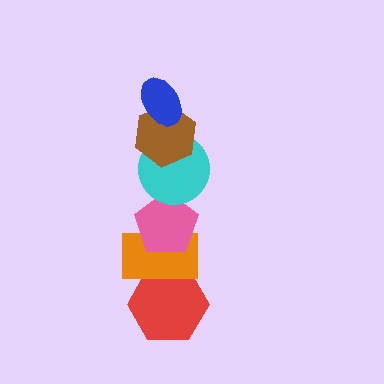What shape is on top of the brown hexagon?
The blue ellipse is on top of the brown hexagon.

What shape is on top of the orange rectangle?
The pink pentagon is on top of the orange rectangle.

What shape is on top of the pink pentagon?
The cyan circle is on top of the pink pentagon.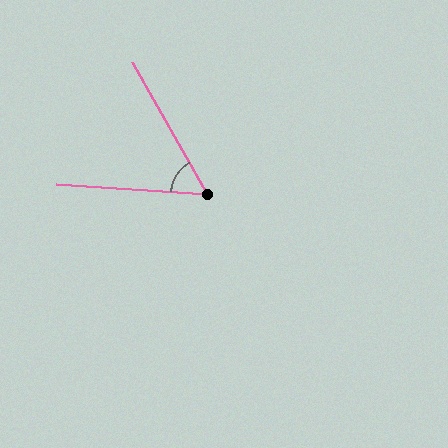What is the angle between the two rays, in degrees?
Approximately 57 degrees.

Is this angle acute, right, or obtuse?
It is acute.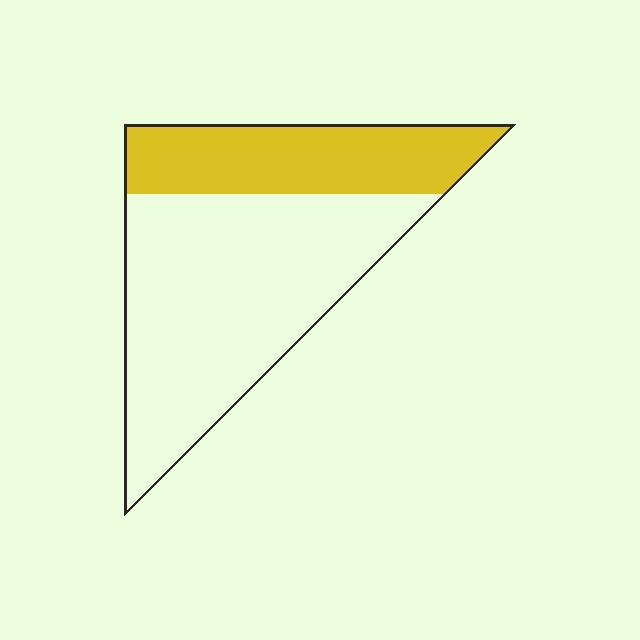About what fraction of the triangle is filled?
About one third (1/3).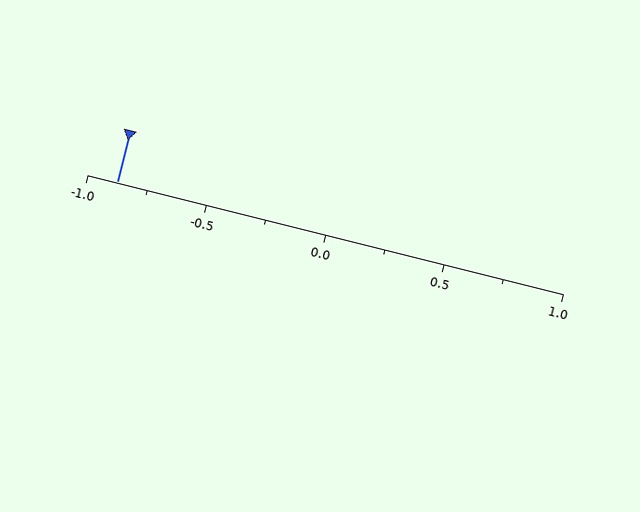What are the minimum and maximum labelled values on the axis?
The axis runs from -1.0 to 1.0.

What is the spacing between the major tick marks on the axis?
The major ticks are spaced 0.5 apart.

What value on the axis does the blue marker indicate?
The marker indicates approximately -0.88.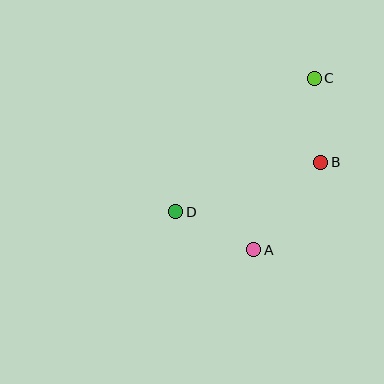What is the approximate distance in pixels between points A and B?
The distance between A and B is approximately 110 pixels.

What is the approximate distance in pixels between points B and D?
The distance between B and D is approximately 154 pixels.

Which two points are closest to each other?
Points B and C are closest to each other.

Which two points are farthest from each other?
Points C and D are farthest from each other.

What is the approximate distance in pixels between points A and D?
The distance between A and D is approximately 87 pixels.